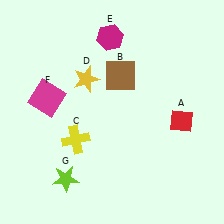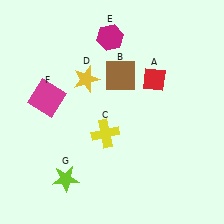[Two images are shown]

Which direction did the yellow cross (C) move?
The yellow cross (C) moved right.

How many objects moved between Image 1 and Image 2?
2 objects moved between the two images.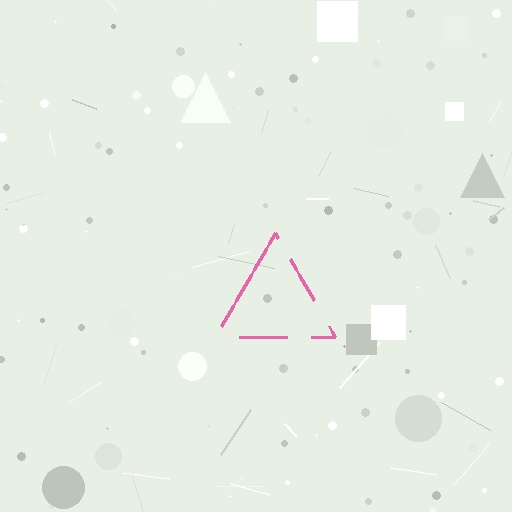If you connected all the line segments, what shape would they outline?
They would outline a triangle.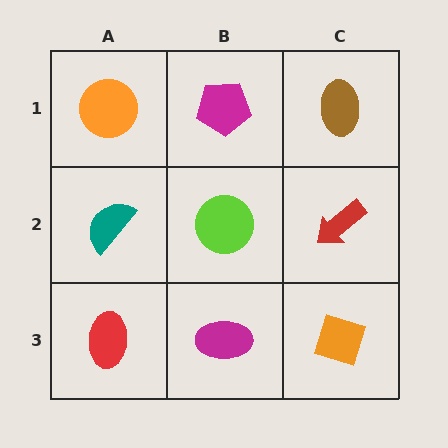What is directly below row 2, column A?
A red ellipse.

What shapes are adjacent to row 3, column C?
A red arrow (row 2, column C), a magenta ellipse (row 3, column B).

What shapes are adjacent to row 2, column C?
A brown ellipse (row 1, column C), an orange diamond (row 3, column C), a lime circle (row 2, column B).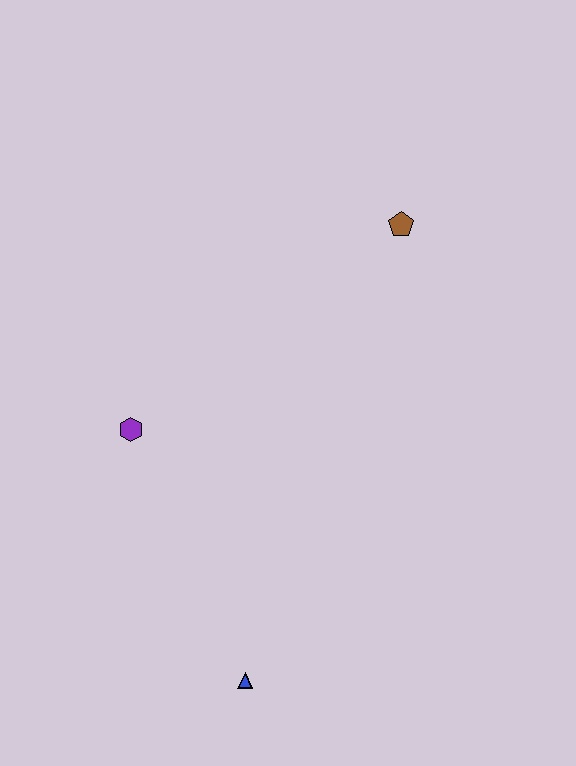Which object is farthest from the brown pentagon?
The blue triangle is farthest from the brown pentagon.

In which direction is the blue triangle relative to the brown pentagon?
The blue triangle is below the brown pentagon.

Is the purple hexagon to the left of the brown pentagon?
Yes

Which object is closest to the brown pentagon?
The purple hexagon is closest to the brown pentagon.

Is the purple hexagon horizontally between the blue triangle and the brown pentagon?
No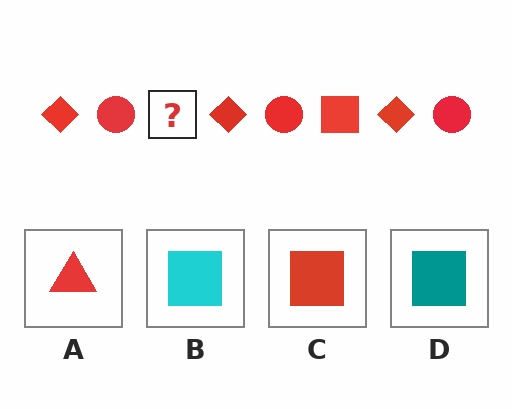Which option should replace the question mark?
Option C.